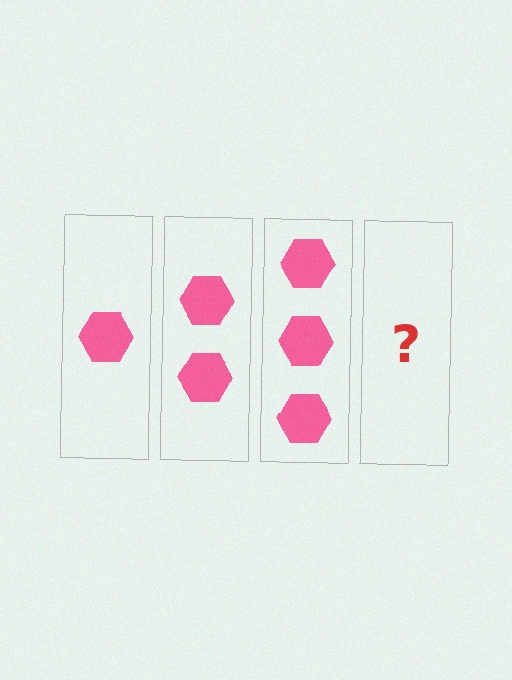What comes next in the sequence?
The next element should be 4 hexagons.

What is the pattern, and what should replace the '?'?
The pattern is that each step adds one more hexagon. The '?' should be 4 hexagons.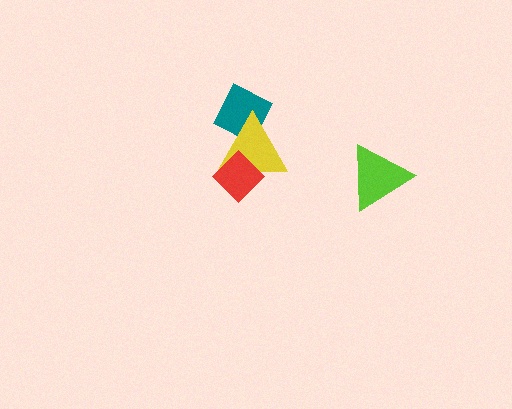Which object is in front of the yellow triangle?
The red diamond is in front of the yellow triangle.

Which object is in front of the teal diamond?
The yellow triangle is in front of the teal diamond.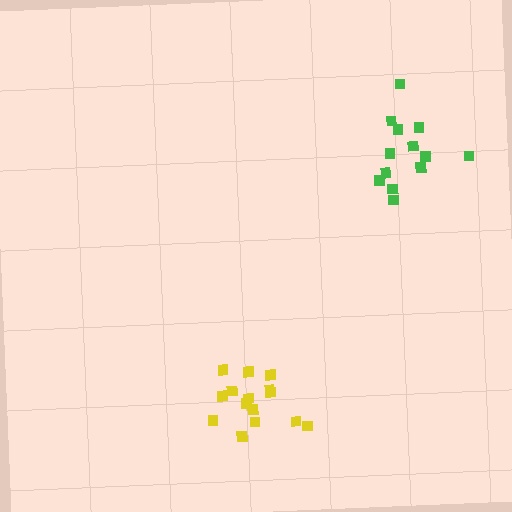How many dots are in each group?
Group 1: 15 dots, Group 2: 13 dots (28 total).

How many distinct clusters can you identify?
There are 2 distinct clusters.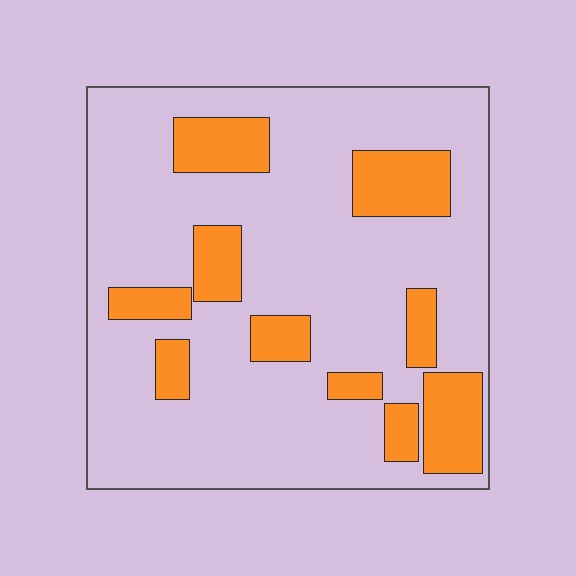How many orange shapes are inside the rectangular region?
10.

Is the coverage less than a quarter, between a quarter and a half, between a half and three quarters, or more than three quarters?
Less than a quarter.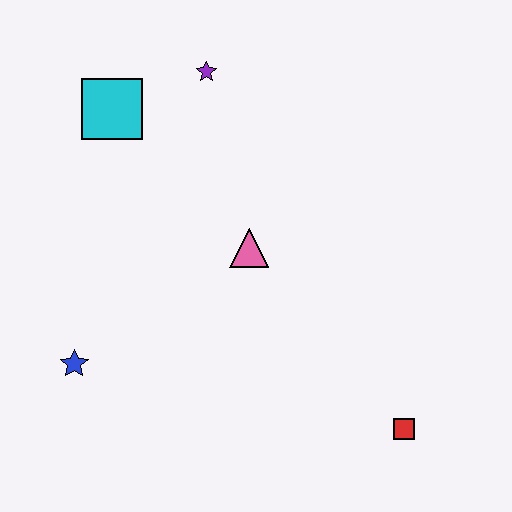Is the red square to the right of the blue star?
Yes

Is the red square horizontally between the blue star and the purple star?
No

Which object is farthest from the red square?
The cyan square is farthest from the red square.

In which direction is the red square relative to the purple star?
The red square is below the purple star.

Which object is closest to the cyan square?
The purple star is closest to the cyan square.